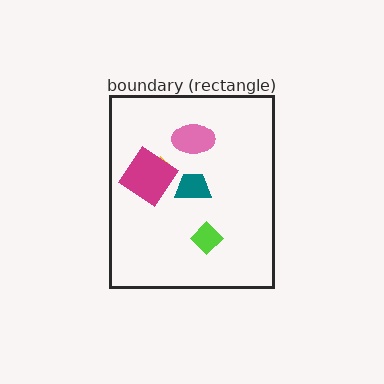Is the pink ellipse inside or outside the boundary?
Inside.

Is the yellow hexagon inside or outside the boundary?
Inside.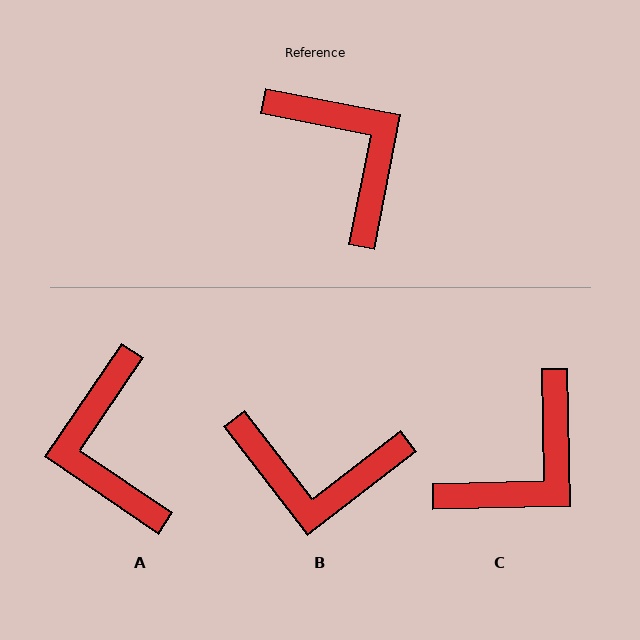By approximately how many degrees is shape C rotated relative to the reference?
Approximately 78 degrees clockwise.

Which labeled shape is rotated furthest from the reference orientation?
A, about 157 degrees away.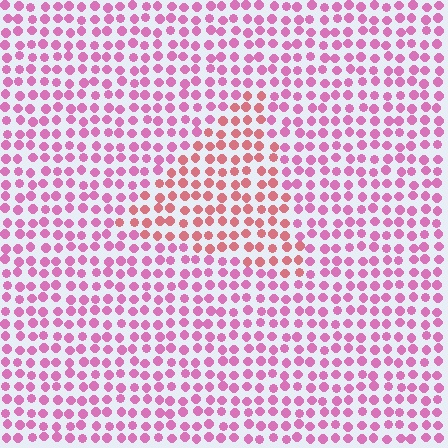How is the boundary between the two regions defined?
The boundary is defined purely by a slight shift in hue (about 33 degrees). Spacing, size, and orientation are identical on both sides.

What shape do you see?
I see a triangle.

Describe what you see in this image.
The image is filled with small pink elements in a uniform arrangement. A triangle-shaped region is visible where the elements are tinted to a slightly different hue, forming a subtle color boundary.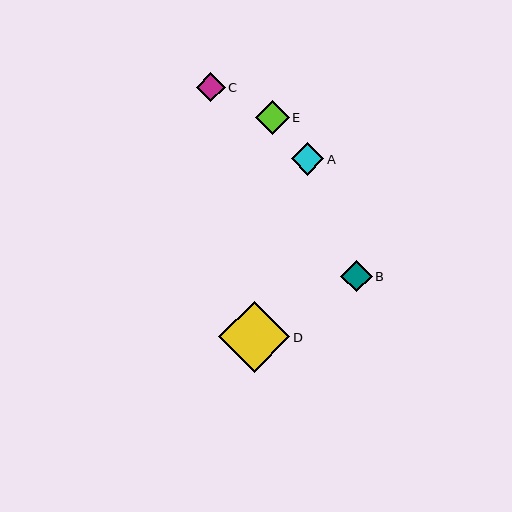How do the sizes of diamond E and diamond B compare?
Diamond E and diamond B are approximately the same size.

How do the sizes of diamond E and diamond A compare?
Diamond E and diamond A are approximately the same size.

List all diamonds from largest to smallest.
From largest to smallest: D, E, A, B, C.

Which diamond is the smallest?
Diamond C is the smallest with a size of approximately 29 pixels.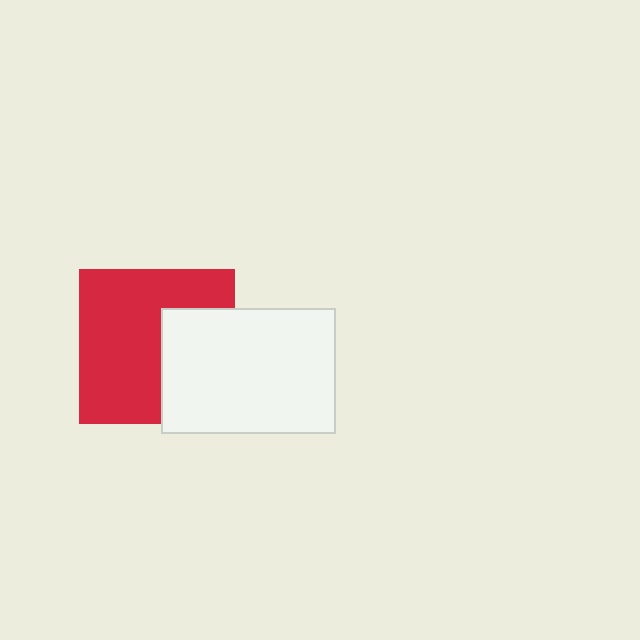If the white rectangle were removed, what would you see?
You would see the complete red square.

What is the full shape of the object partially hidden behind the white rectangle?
The partially hidden object is a red square.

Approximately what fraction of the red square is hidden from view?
Roughly 36% of the red square is hidden behind the white rectangle.